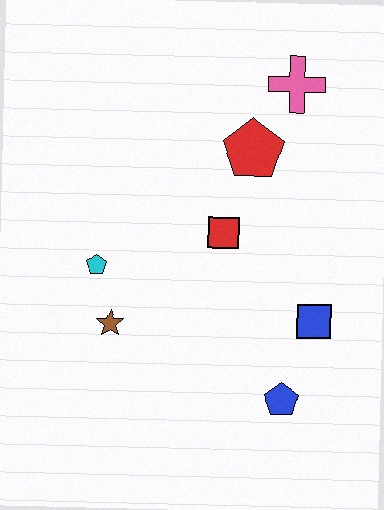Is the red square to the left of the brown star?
No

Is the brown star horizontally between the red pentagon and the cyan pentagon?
Yes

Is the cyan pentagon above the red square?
No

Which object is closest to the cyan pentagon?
The brown star is closest to the cyan pentagon.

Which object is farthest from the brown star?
The pink cross is farthest from the brown star.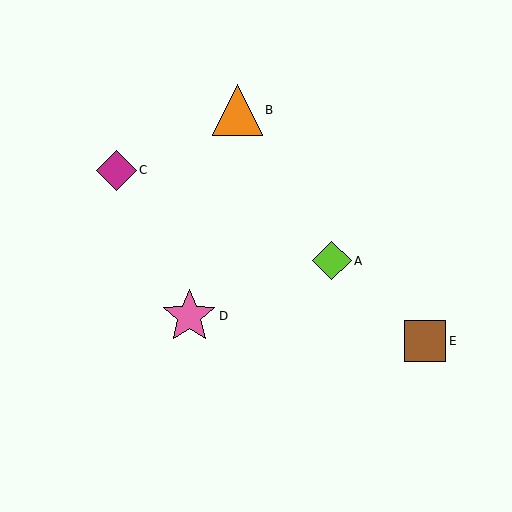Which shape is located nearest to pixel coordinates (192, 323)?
The pink star (labeled D) at (189, 316) is nearest to that location.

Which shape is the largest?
The pink star (labeled D) is the largest.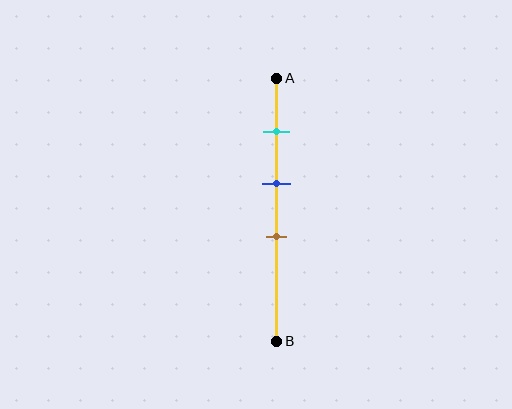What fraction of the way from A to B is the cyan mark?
The cyan mark is approximately 20% (0.2) of the way from A to B.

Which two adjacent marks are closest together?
The blue and brown marks are the closest adjacent pair.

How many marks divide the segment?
There are 3 marks dividing the segment.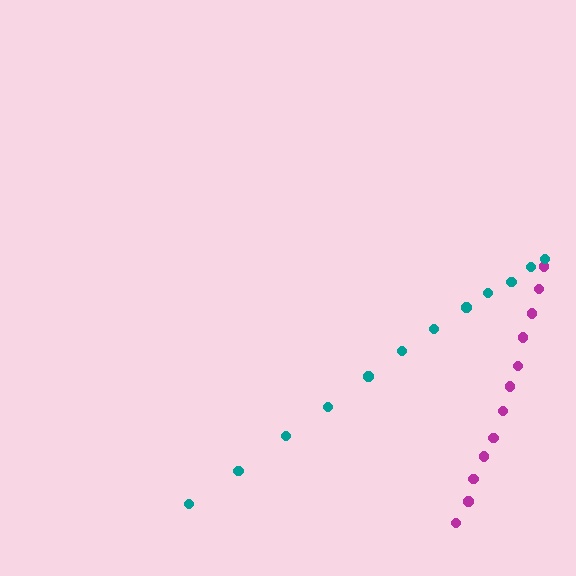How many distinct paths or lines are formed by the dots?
There are 2 distinct paths.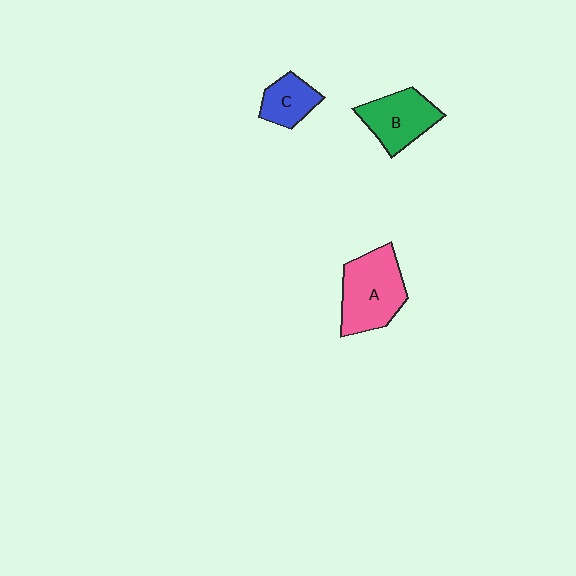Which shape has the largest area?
Shape A (pink).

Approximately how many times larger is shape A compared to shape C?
Approximately 2.0 times.